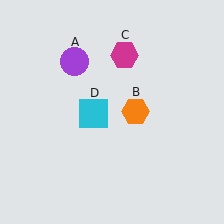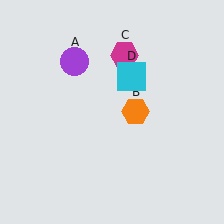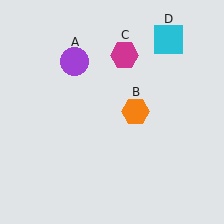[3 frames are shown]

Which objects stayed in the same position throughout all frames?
Purple circle (object A) and orange hexagon (object B) and magenta hexagon (object C) remained stationary.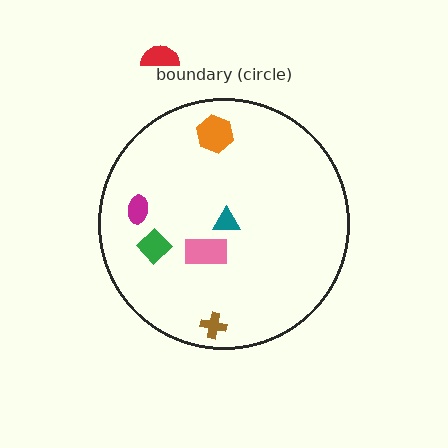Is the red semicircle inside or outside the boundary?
Outside.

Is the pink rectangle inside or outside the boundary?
Inside.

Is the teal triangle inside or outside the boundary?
Inside.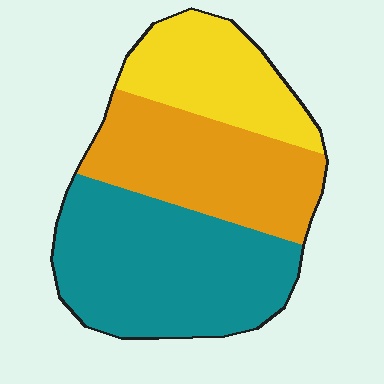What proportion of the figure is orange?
Orange takes up about one third (1/3) of the figure.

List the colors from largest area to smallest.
From largest to smallest: teal, orange, yellow.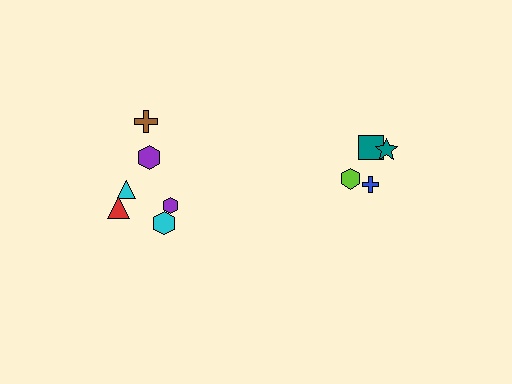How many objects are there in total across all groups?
There are 10 objects.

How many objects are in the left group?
There are 6 objects.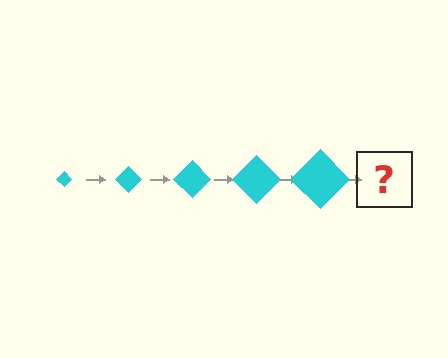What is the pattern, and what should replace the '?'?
The pattern is that the diamond gets progressively larger each step. The '?' should be a cyan diamond, larger than the previous one.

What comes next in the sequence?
The next element should be a cyan diamond, larger than the previous one.